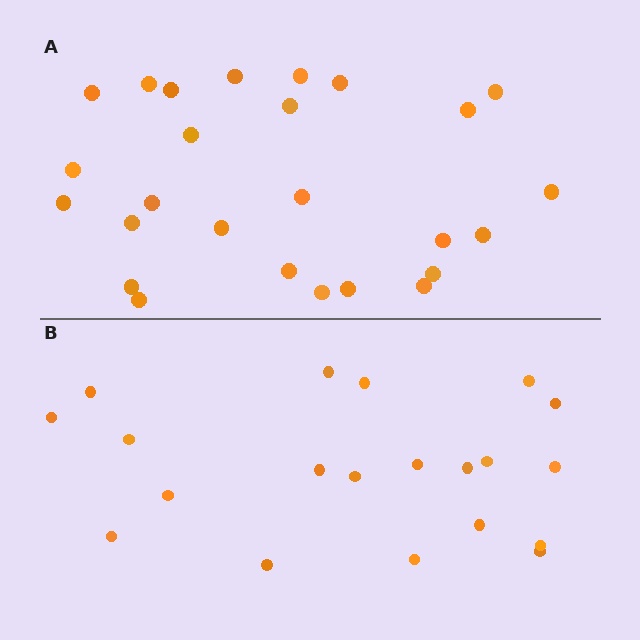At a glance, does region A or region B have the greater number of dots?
Region A (the top region) has more dots.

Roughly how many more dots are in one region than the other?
Region A has about 6 more dots than region B.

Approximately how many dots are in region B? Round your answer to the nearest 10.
About 20 dots.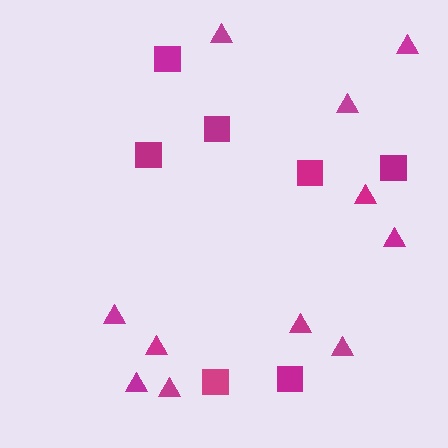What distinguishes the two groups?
There are 2 groups: one group of squares (7) and one group of triangles (11).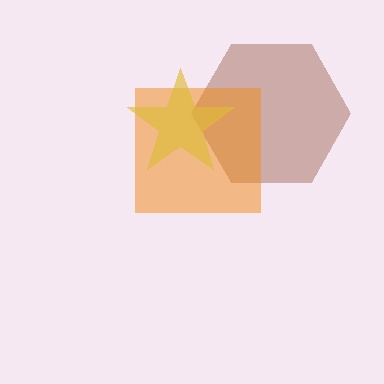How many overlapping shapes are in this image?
There are 3 overlapping shapes in the image.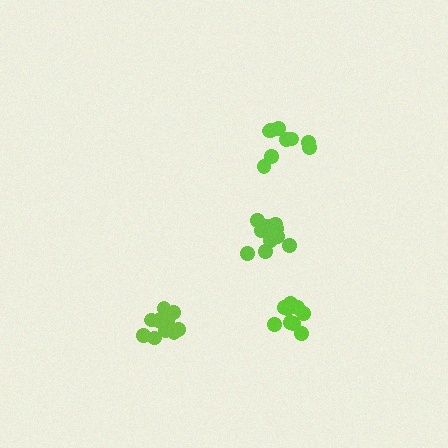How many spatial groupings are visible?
There are 4 spatial groupings.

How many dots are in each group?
Group 1: 10 dots, Group 2: 9 dots, Group 3: 11 dots, Group 4: 12 dots (42 total).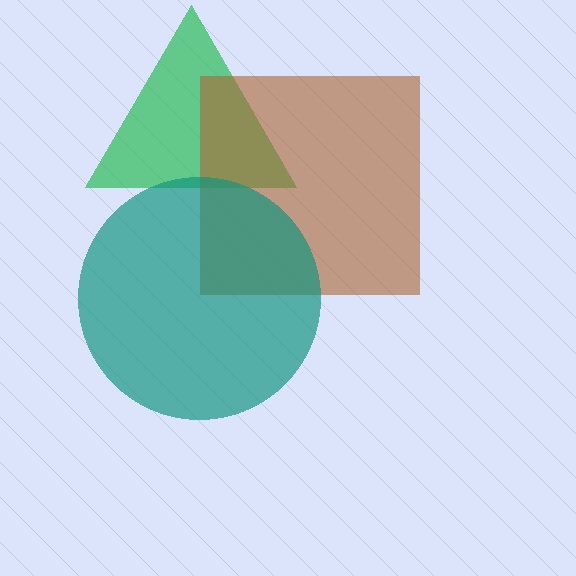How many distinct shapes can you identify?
There are 3 distinct shapes: a green triangle, a brown square, a teal circle.